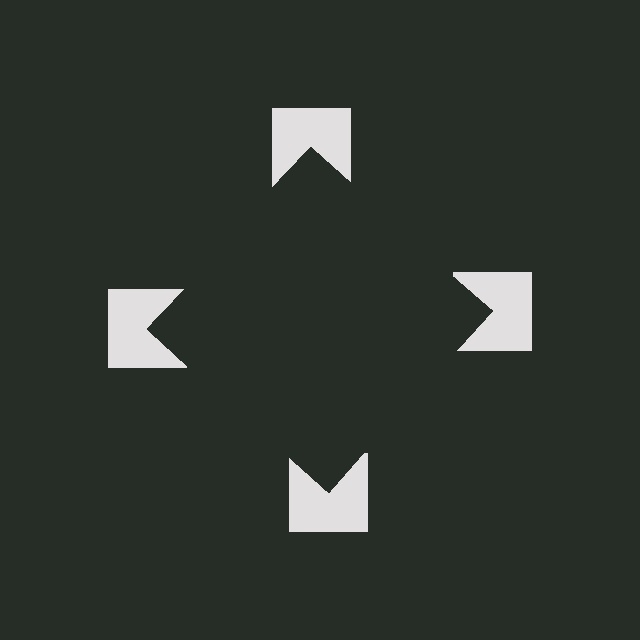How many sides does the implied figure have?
4 sides.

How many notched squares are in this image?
There are 4 — one at each vertex of the illusory square.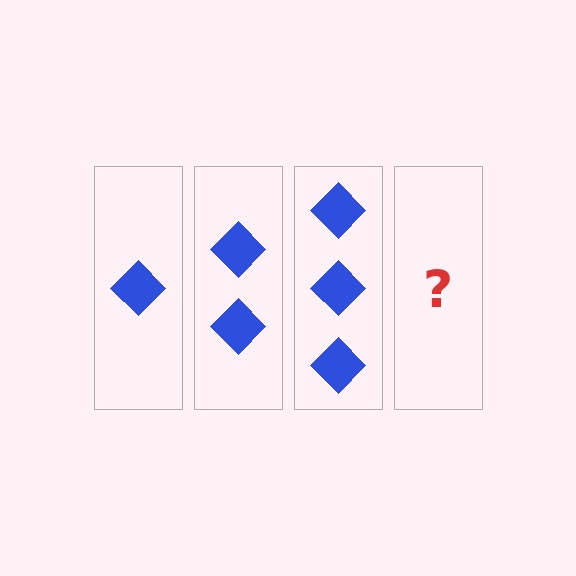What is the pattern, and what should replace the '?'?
The pattern is that each step adds one more diamond. The '?' should be 4 diamonds.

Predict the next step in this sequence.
The next step is 4 diamonds.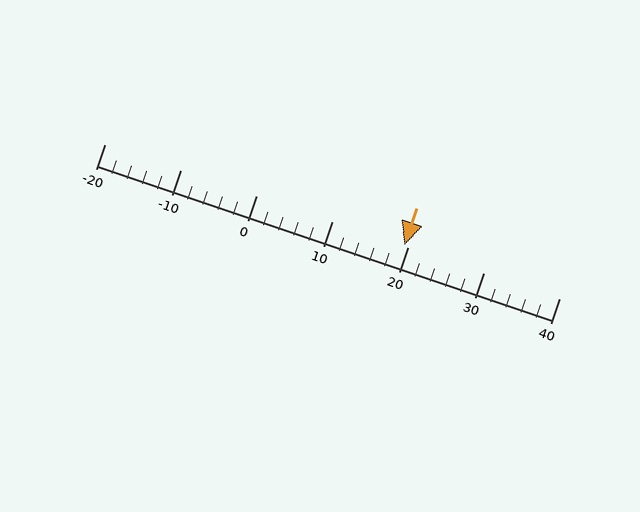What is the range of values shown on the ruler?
The ruler shows values from -20 to 40.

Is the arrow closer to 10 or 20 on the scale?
The arrow is closer to 20.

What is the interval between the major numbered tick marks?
The major tick marks are spaced 10 units apart.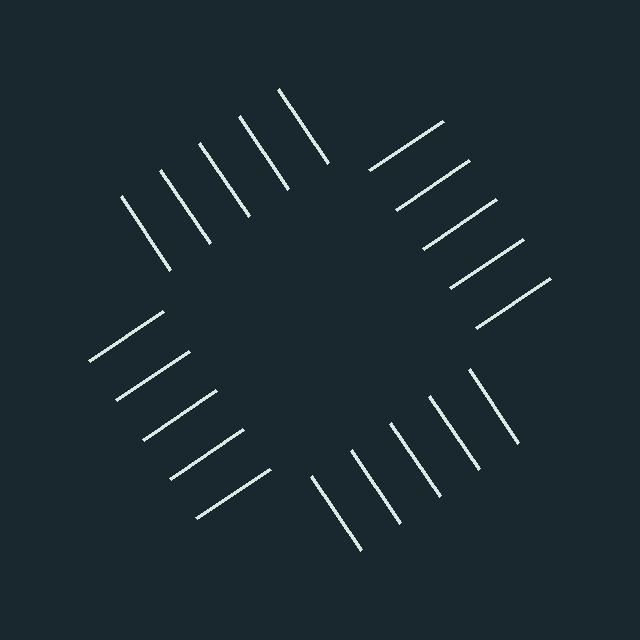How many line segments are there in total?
20 — 5 along each of the 4 edges.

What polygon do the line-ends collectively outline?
An illusory square — the line segments terminate on its edges but no continuous stroke is drawn.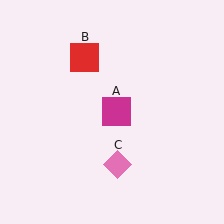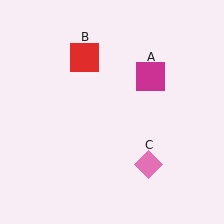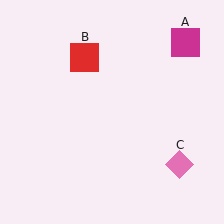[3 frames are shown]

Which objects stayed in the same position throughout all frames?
Red square (object B) remained stationary.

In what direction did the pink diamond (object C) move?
The pink diamond (object C) moved right.